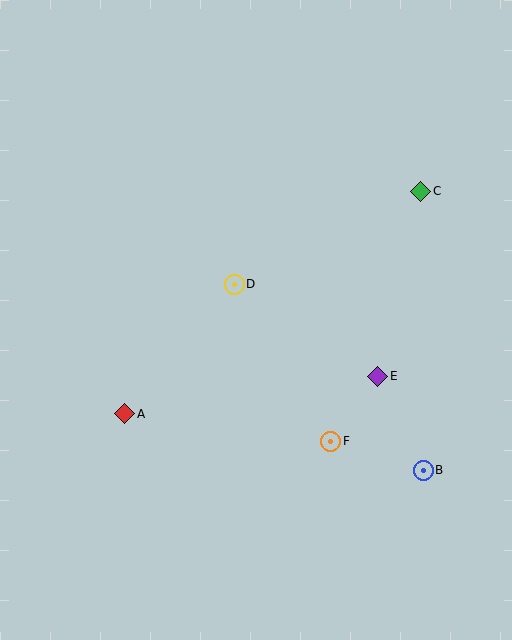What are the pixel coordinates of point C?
Point C is at (421, 191).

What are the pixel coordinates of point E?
Point E is at (378, 376).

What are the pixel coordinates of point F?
Point F is at (331, 441).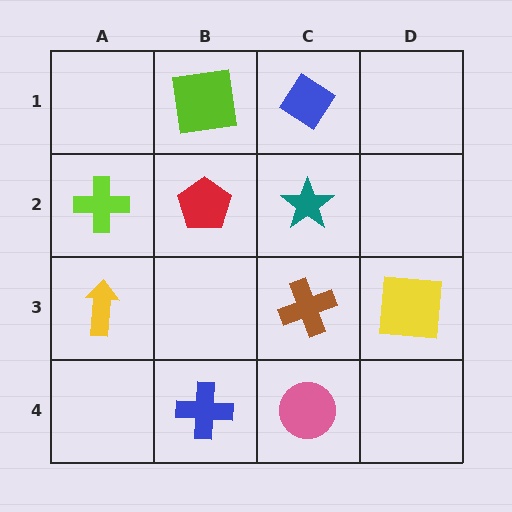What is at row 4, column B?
A blue cross.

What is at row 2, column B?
A red pentagon.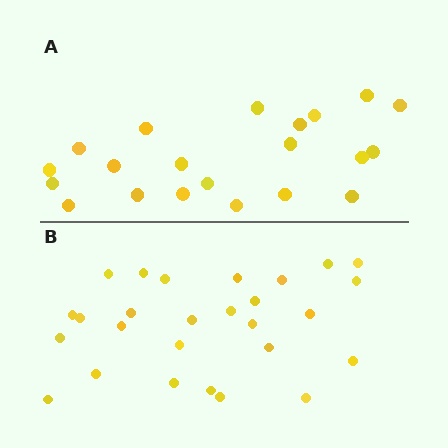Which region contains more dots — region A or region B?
Region B (the bottom region) has more dots.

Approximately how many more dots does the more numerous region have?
Region B has about 6 more dots than region A.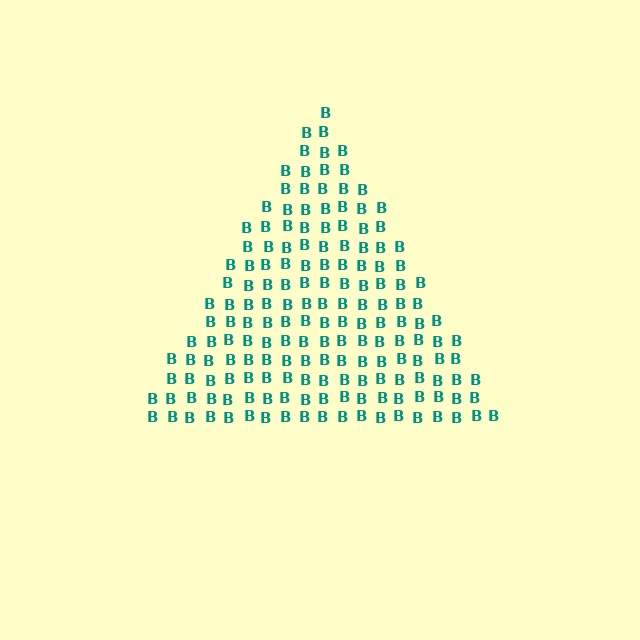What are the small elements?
The small elements are letter B's.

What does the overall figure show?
The overall figure shows a triangle.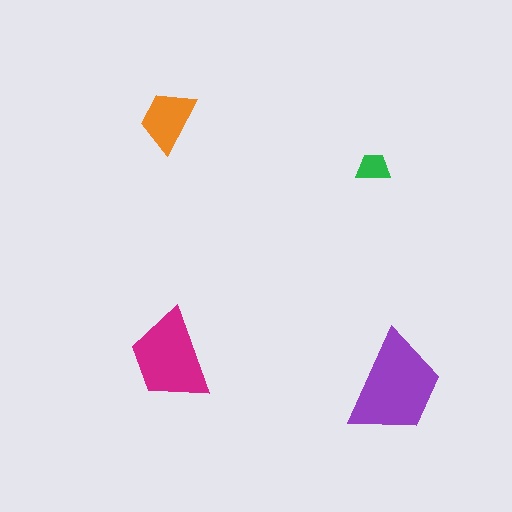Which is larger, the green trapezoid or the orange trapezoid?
The orange one.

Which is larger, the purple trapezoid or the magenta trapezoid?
The purple one.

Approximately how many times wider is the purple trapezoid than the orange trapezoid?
About 1.5 times wider.